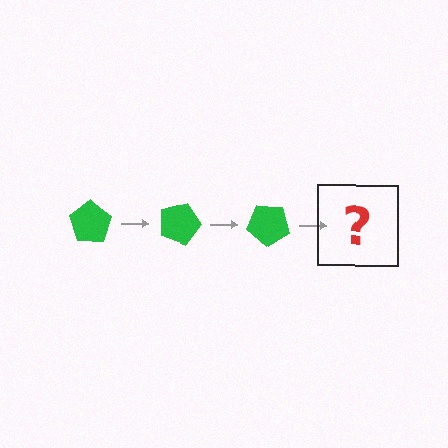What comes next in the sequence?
The next element should be a green pentagon rotated 60 degrees.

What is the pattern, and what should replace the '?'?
The pattern is that the pentagon rotates 20 degrees each step. The '?' should be a green pentagon rotated 60 degrees.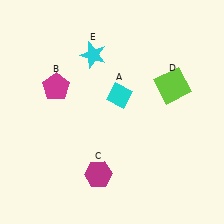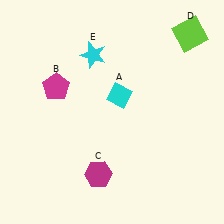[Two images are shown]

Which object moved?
The lime square (D) moved up.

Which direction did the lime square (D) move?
The lime square (D) moved up.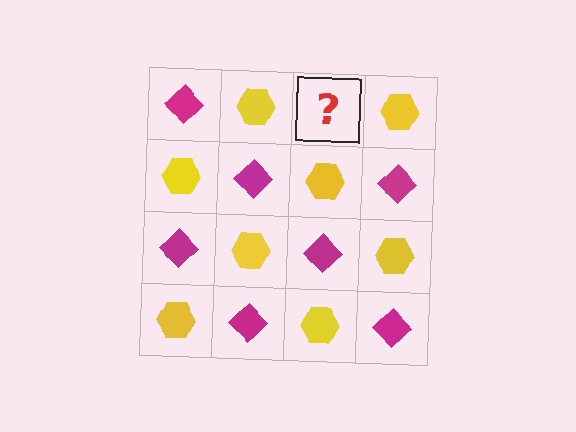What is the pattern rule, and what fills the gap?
The rule is that it alternates magenta diamond and yellow hexagon in a checkerboard pattern. The gap should be filled with a magenta diamond.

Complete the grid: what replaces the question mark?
The question mark should be replaced with a magenta diamond.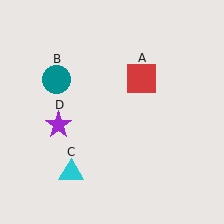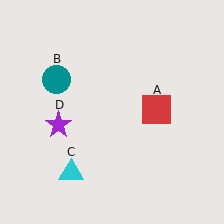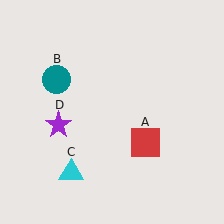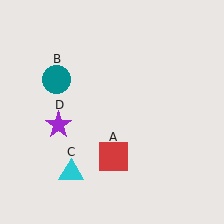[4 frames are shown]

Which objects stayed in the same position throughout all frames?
Teal circle (object B) and cyan triangle (object C) and purple star (object D) remained stationary.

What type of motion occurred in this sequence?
The red square (object A) rotated clockwise around the center of the scene.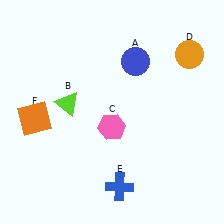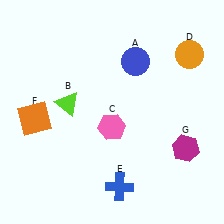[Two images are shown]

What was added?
A magenta hexagon (G) was added in Image 2.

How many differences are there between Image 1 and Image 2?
There is 1 difference between the two images.